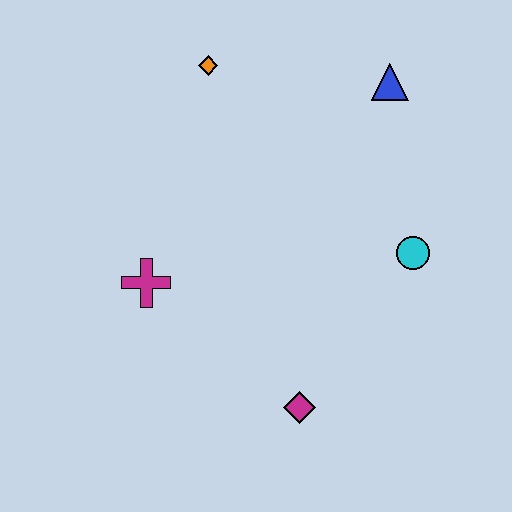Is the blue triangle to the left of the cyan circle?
Yes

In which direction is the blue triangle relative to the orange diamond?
The blue triangle is to the right of the orange diamond.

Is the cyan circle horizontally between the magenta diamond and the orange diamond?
No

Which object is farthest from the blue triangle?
The magenta diamond is farthest from the blue triangle.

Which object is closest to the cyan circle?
The blue triangle is closest to the cyan circle.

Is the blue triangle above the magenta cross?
Yes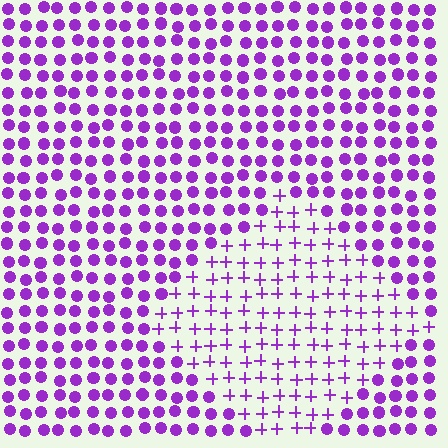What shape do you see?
I see a diamond.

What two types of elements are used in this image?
The image uses plus signs inside the diamond region and circles outside it.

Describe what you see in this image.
The image is filled with small purple elements arranged in a uniform grid. A diamond-shaped region contains plus signs, while the surrounding area contains circles. The boundary is defined purely by the change in element shape.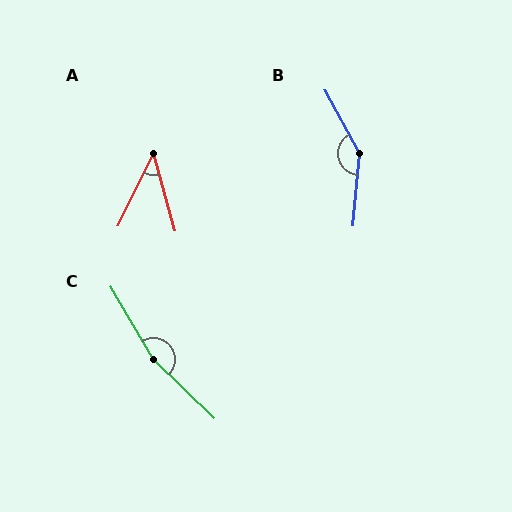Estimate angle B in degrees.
Approximately 146 degrees.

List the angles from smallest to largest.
A (41°), B (146°), C (165°).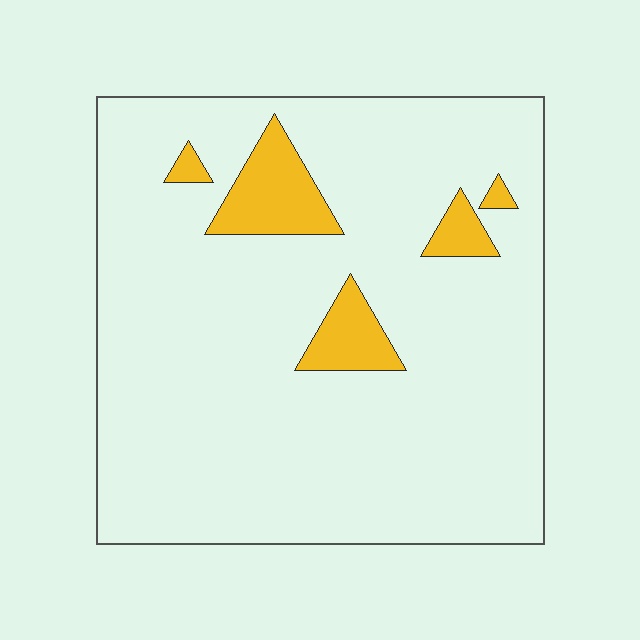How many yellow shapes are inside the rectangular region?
5.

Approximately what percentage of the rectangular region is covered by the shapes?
Approximately 10%.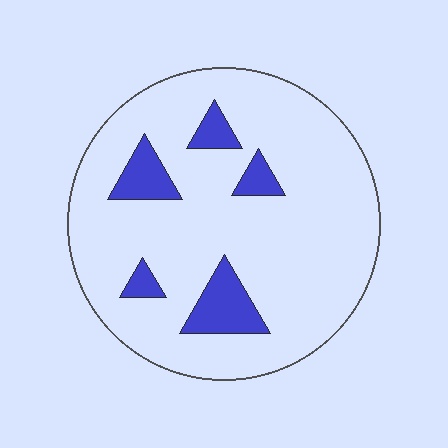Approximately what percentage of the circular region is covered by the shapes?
Approximately 15%.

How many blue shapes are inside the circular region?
5.